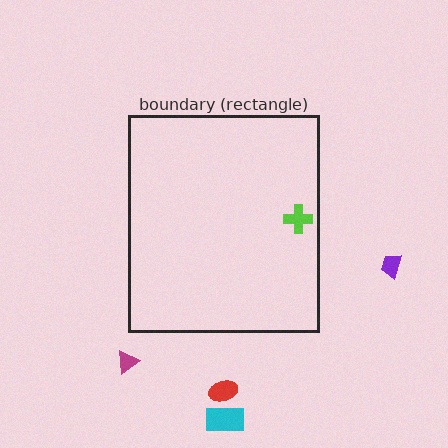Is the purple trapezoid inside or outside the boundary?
Outside.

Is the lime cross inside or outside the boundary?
Inside.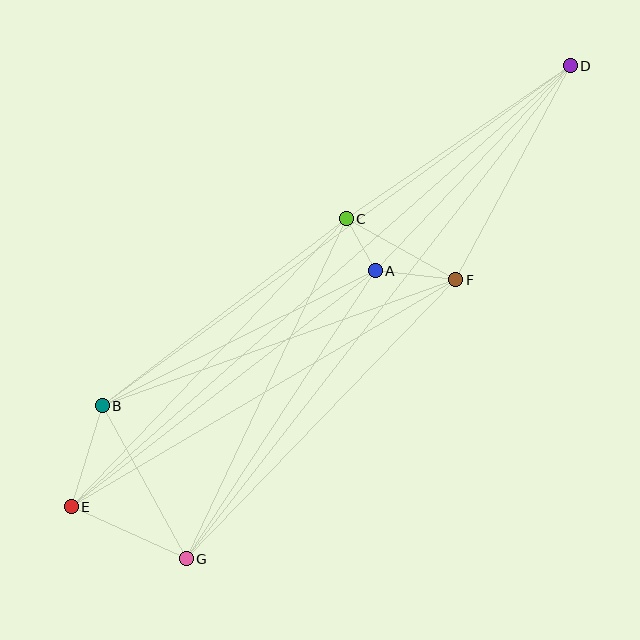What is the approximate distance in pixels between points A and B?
The distance between A and B is approximately 305 pixels.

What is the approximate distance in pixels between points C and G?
The distance between C and G is approximately 376 pixels.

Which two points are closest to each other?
Points A and C are closest to each other.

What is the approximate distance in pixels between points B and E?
The distance between B and E is approximately 105 pixels.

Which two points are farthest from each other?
Points D and E are farthest from each other.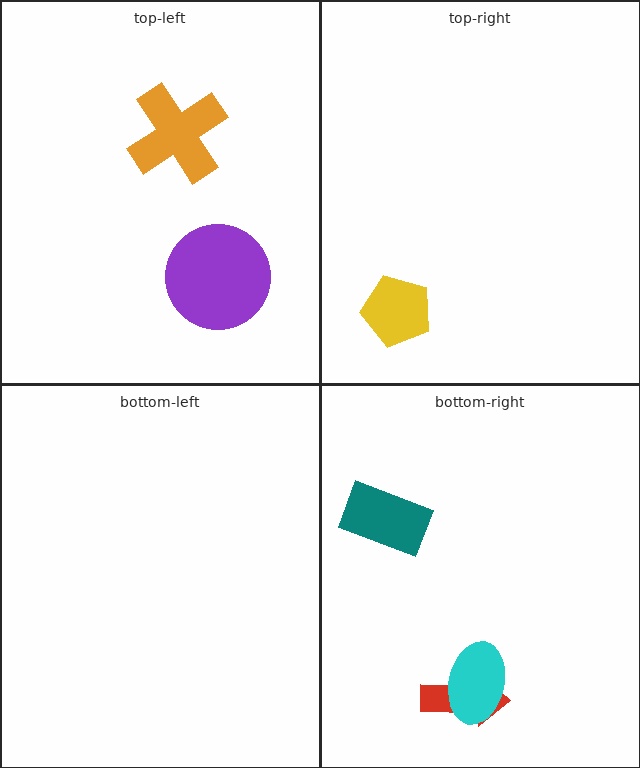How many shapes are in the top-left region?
2.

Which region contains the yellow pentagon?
The top-right region.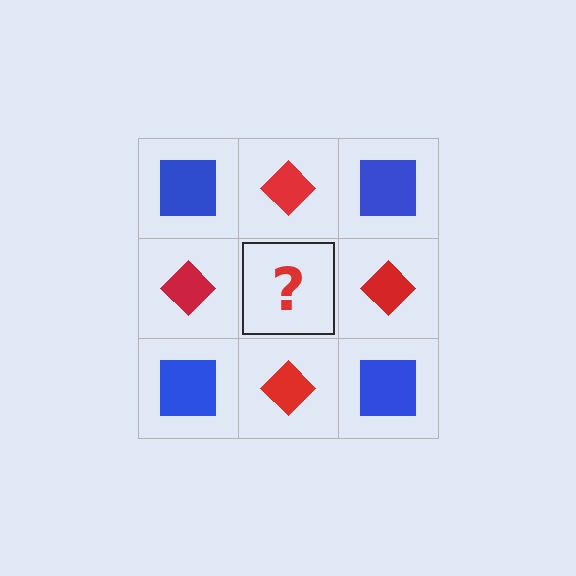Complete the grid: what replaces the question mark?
The question mark should be replaced with a blue square.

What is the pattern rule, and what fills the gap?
The rule is that it alternates blue square and red diamond in a checkerboard pattern. The gap should be filled with a blue square.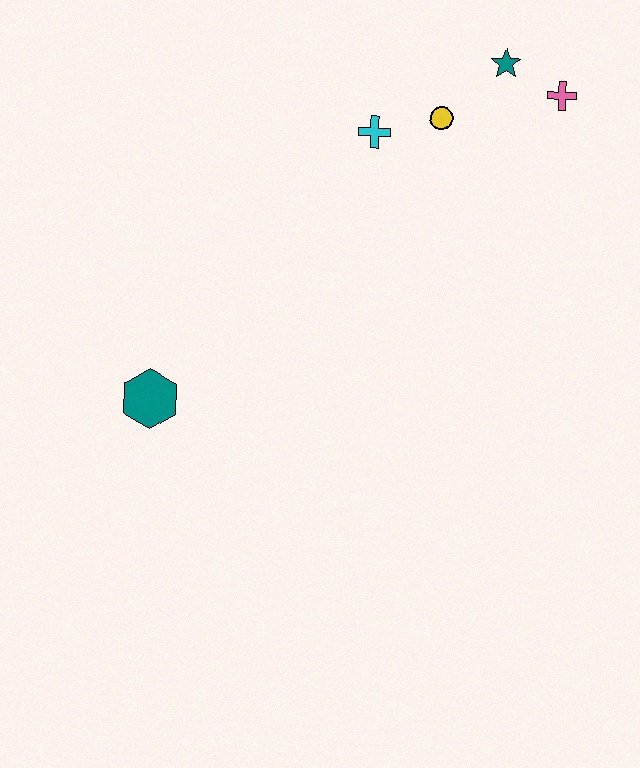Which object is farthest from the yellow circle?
The teal hexagon is farthest from the yellow circle.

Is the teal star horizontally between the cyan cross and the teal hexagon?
No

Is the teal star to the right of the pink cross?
No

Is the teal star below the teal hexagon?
No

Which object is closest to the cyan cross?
The yellow circle is closest to the cyan cross.